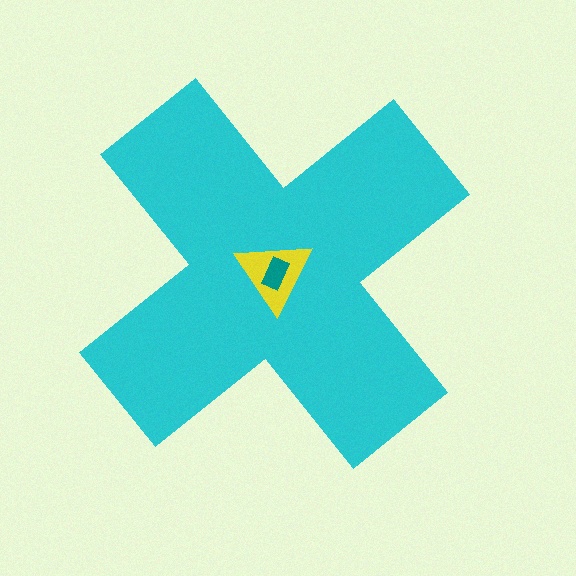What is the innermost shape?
The teal rectangle.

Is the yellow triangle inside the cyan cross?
Yes.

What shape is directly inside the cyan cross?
The yellow triangle.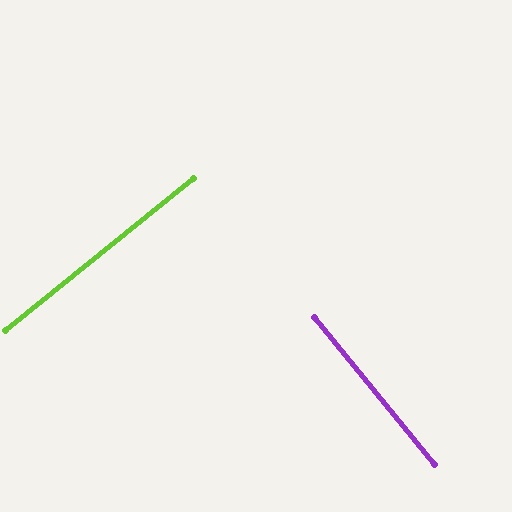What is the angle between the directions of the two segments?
Approximately 90 degrees.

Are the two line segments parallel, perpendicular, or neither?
Perpendicular — they meet at approximately 90°.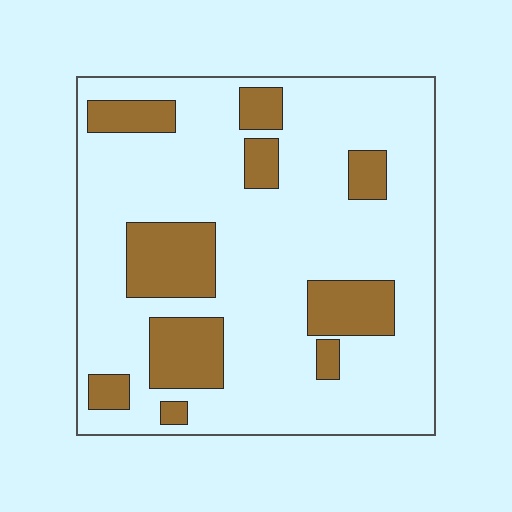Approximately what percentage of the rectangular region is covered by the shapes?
Approximately 20%.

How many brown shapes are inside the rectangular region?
10.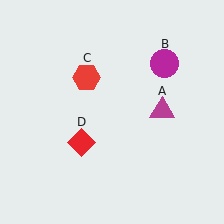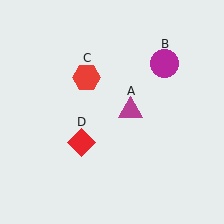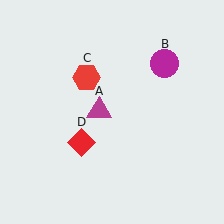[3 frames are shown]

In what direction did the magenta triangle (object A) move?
The magenta triangle (object A) moved left.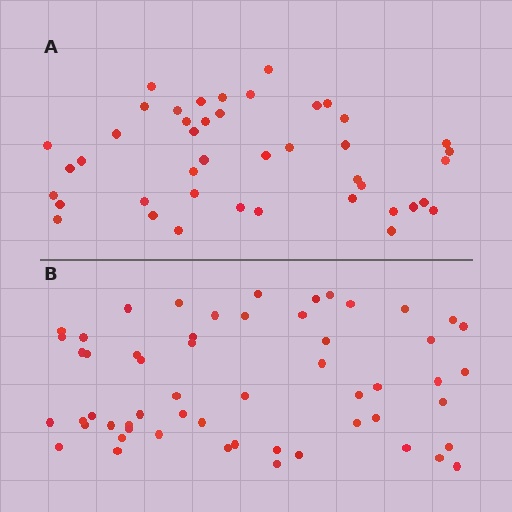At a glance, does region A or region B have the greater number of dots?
Region B (the bottom region) has more dots.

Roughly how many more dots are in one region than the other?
Region B has approximately 15 more dots than region A.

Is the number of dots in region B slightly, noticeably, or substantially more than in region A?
Region B has noticeably more, but not dramatically so. The ratio is roughly 1.3 to 1.